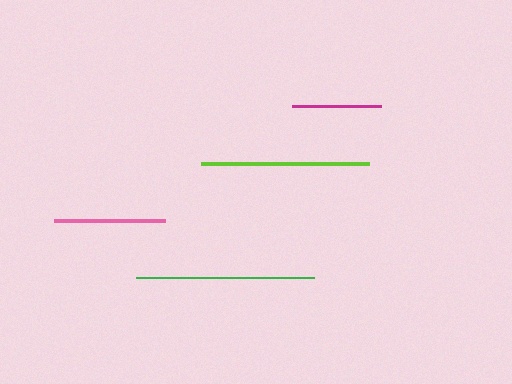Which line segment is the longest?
The green line is the longest at approximately 178 pixels.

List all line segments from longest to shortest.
From longest to shortest: green, lime, pink, magenta.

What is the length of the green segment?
The green segment is approximately 178 pixels long.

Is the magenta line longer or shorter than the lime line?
The lime line is longer than the magenta line.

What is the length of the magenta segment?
The magenta segment is approximately 88 pixels long.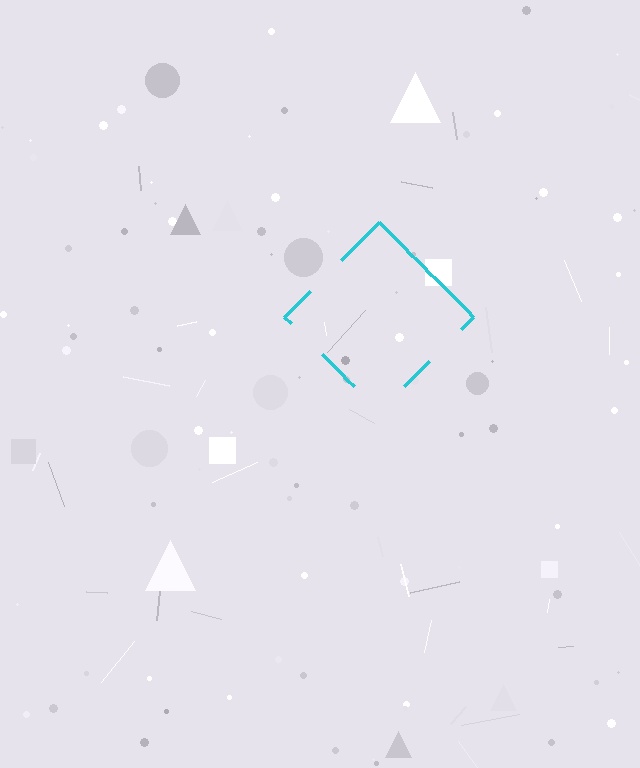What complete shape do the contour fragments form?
The contour fragments form a diamond.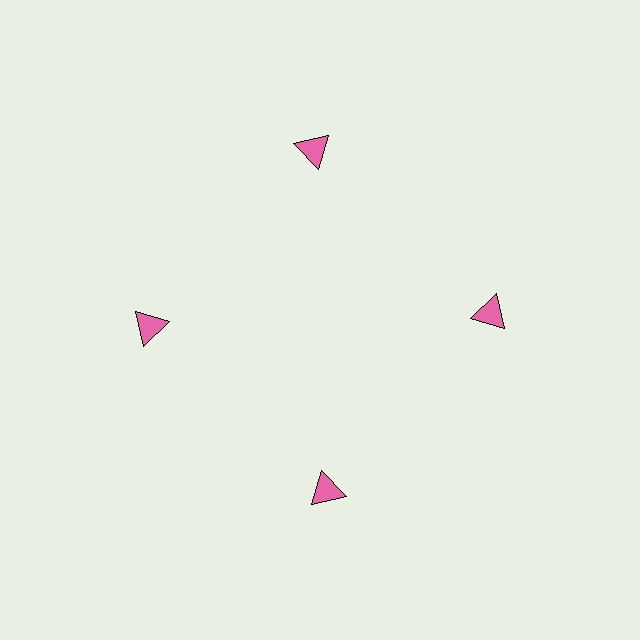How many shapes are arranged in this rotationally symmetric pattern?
There are 4 shapes, arranged in 4 groups of 1.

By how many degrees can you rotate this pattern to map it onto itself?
The pattern maps onto itself every 90 degrees of rotation.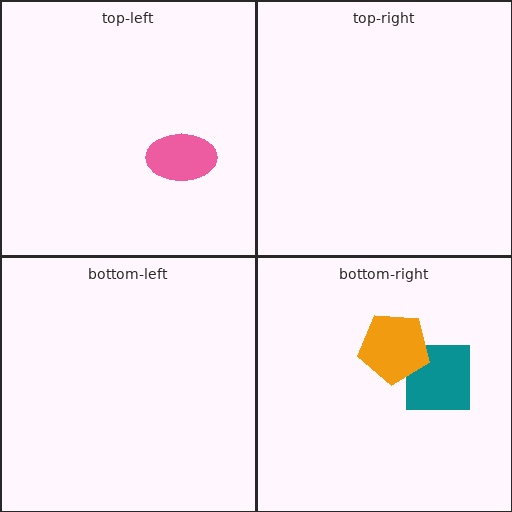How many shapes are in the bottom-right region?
2.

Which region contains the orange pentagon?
The bottom-right region.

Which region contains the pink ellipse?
The top-left region.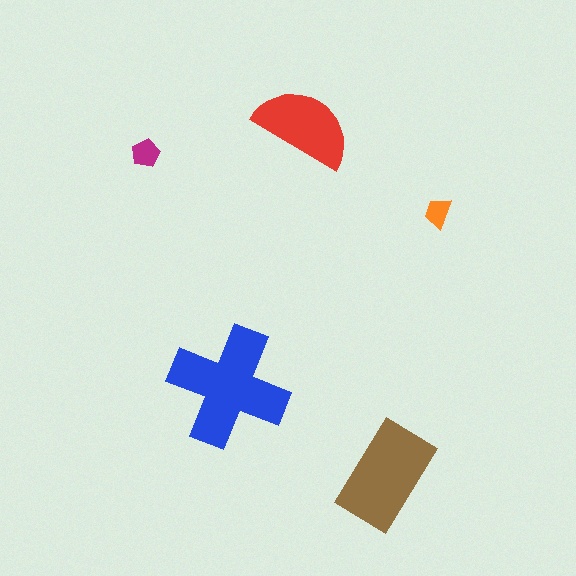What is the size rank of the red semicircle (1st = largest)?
3rd.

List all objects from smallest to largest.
The orange trapezoid, the magenta pentagon, the red semicircle, the brown rectangle, the blue cross.